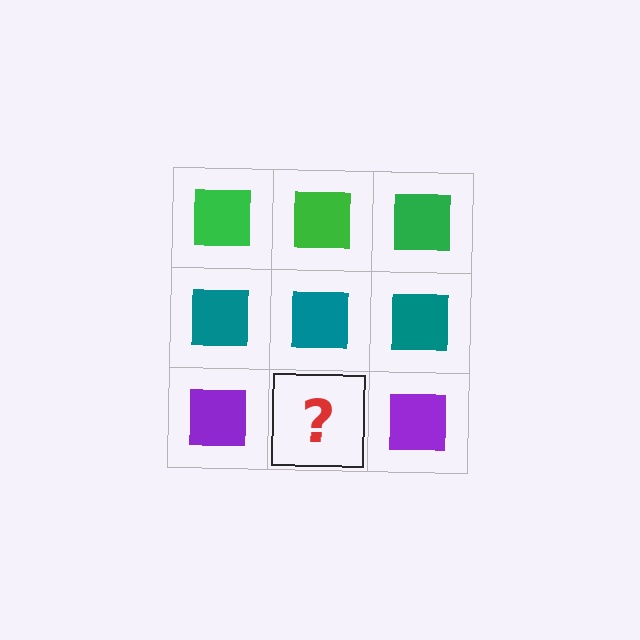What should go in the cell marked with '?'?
The missing cell should contain a purple square.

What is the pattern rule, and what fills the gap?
The rule is that each row has a consistent color. The gap should be filled with a purple square.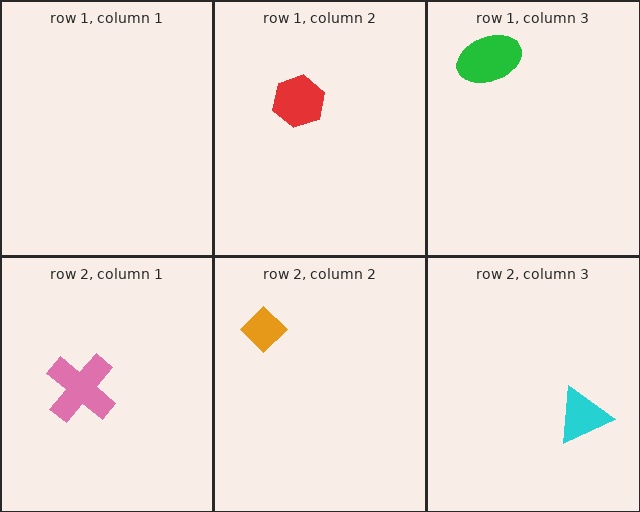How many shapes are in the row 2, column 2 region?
1.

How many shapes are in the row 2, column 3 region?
1.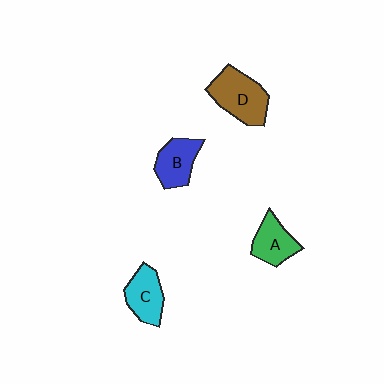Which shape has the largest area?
Shape D (brown).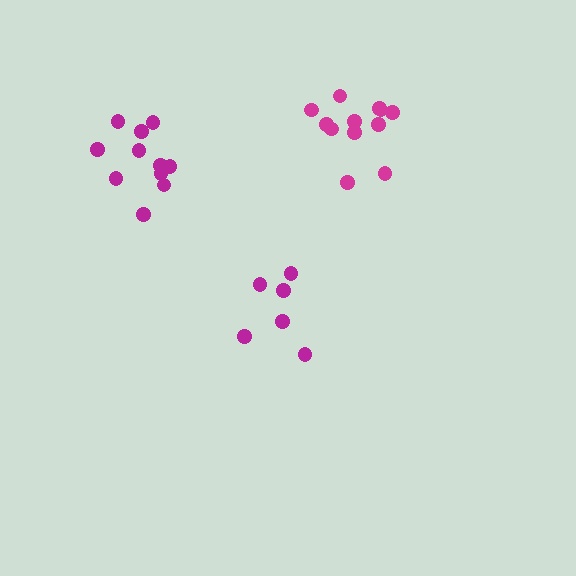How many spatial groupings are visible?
There are 3 spatial groupings.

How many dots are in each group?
Group 1: 12 dots, Group 2: 6 dots, Group 3: 11 dots (29 total).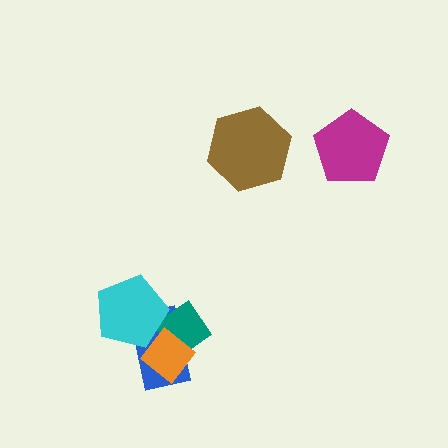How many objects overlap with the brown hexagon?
0 objects overlap with the brown hexagon.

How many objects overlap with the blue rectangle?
3 objects overlap with the blue rectangle.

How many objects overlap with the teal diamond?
3 objects overlap with the teal diamond.